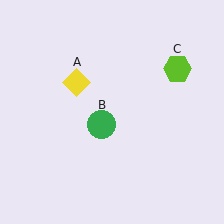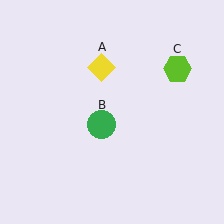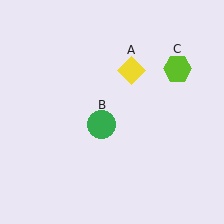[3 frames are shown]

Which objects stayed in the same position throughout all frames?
Green circle (object B) and lime hexagon (object C) remained stationary.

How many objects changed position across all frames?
1 object changed position: yellow diamond (object A).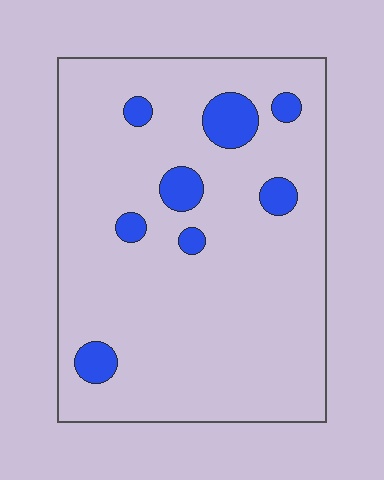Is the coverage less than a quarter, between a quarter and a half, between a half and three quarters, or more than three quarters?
Less than a quarter.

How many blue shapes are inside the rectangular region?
8.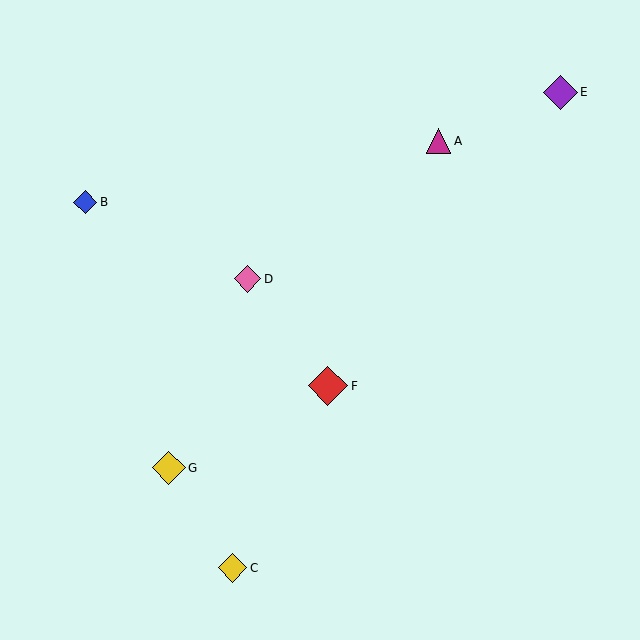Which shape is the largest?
The red diamond (labeled F) is the largest.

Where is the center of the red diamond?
The center of the red diamond is at (328, 386).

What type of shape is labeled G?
Shape G is a yellow diamond.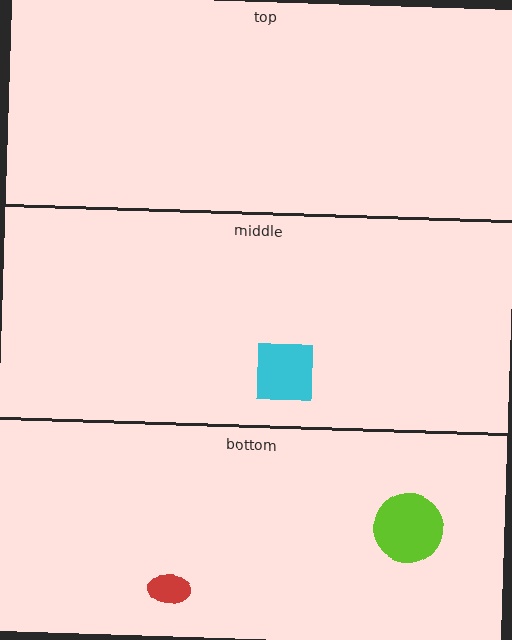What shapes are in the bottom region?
The lime circle, the red ellipse.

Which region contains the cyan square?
The middle region.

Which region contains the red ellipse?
The bottom region.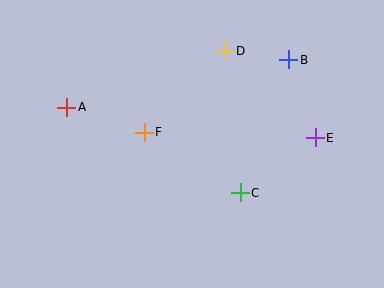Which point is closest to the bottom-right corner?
Point E is closest to the bottom-right corner.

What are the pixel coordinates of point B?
Point B is at (289, 60).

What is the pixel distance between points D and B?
The distance between D and B is 64 pixels.